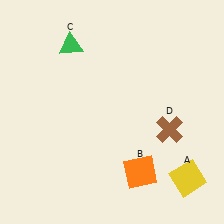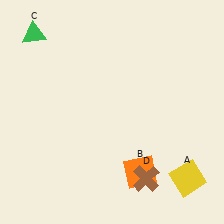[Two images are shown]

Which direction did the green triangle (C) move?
The green triangle (C) moved left.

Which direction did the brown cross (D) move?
The brown cross (D) moved down.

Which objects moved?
The objects that moved are: the green triangle (C), the brown cross (D).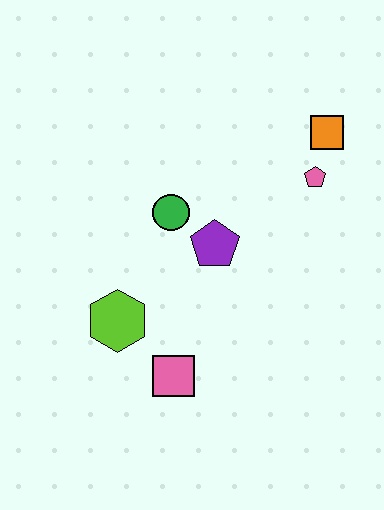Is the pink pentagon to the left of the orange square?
Yes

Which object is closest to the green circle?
The purple pentagon is closest to the green circle.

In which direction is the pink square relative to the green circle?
The pink square is below the green circle.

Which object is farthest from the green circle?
The orange square is farthest from the green circle.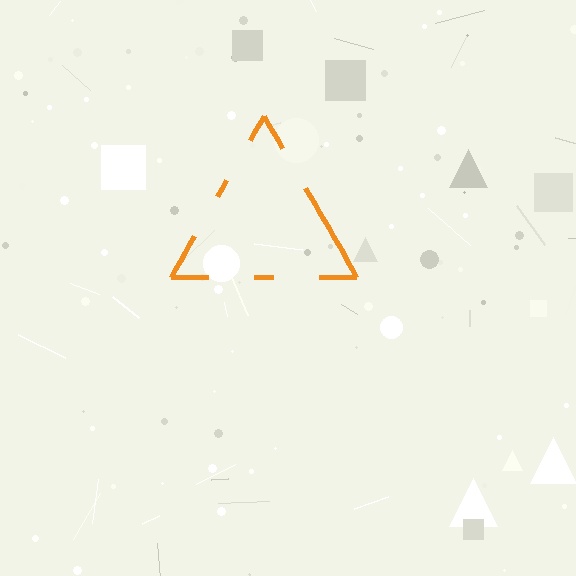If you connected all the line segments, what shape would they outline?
They would outline a triangle.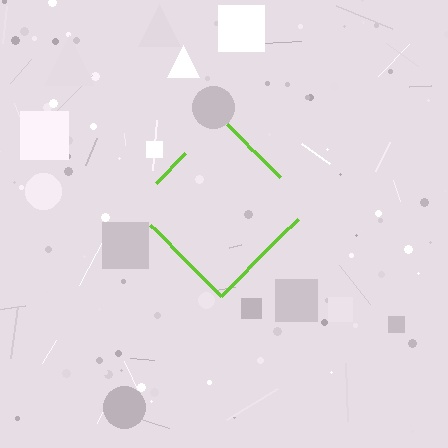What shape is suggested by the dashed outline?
The dashed outline suggests a diamond.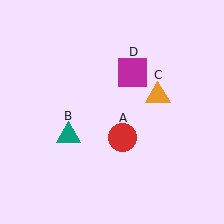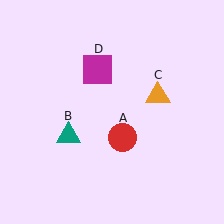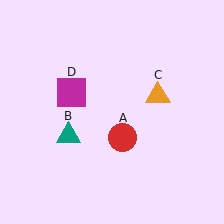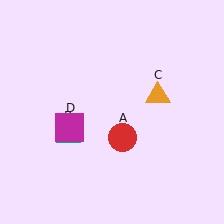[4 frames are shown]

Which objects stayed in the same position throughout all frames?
Red circle (object A) and teal triangle (object B) and orange triangle (object C) remained stationary.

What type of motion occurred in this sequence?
The magenta square (object D) rotated counterclockwise around the center of the scene.